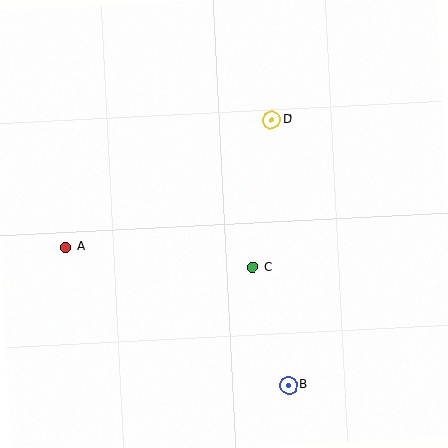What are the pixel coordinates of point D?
Point D is at (272, 120).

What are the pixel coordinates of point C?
Point C is at (253, 267).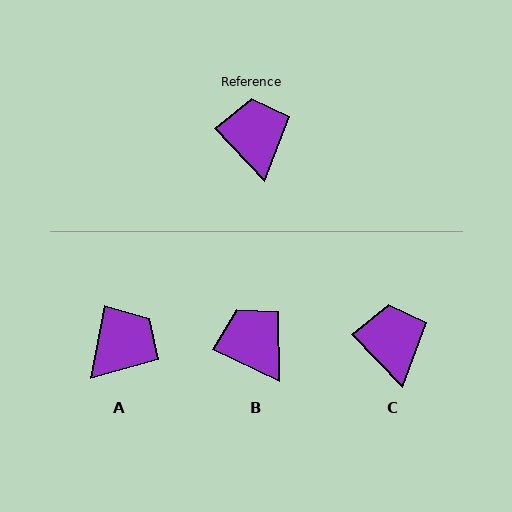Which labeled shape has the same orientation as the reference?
C.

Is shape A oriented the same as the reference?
No, it is off by about 54 degrees.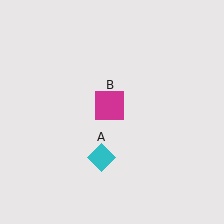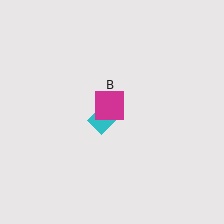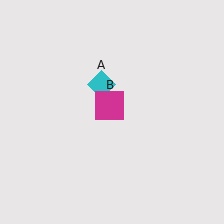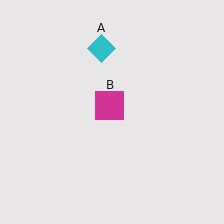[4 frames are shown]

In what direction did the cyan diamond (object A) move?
The cyan diamond (object A) moved up.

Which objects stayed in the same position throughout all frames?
Magenta square (object B) remained stationary.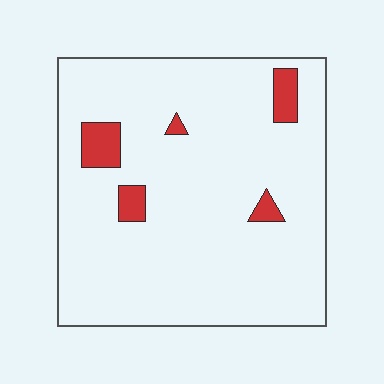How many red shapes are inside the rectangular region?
5.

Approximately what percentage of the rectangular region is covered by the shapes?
Approximately 5%.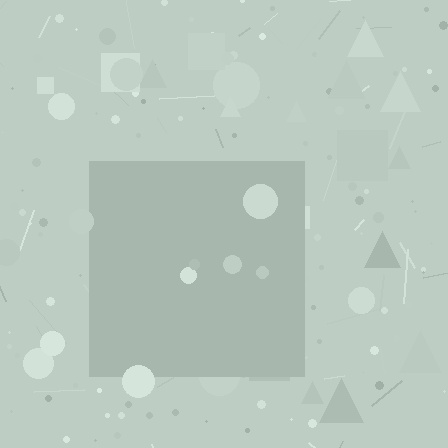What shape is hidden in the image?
A square is hidden in the image.